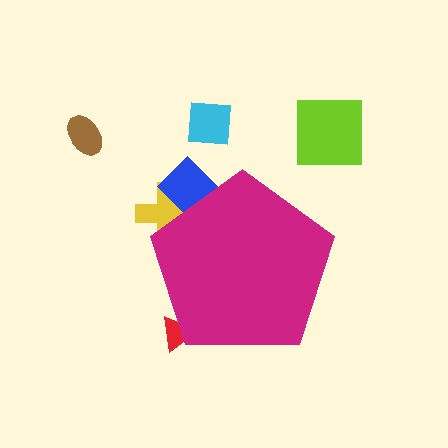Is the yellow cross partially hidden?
Yes, the yellow cross is partially hidden behind the magenta pentagon.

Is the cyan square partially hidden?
No, the cyan square is fully visible.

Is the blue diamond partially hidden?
Yes, the blue diamond is partially hidden behind the magenta pentagon.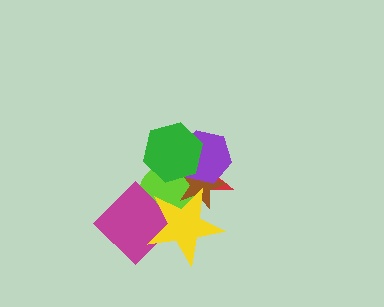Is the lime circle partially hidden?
Yes, it is partially covered by another shape.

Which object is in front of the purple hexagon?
The green hexagon is in front of the purple hexagon.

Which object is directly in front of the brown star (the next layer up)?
The purple hexagon is directly in front of the brown star.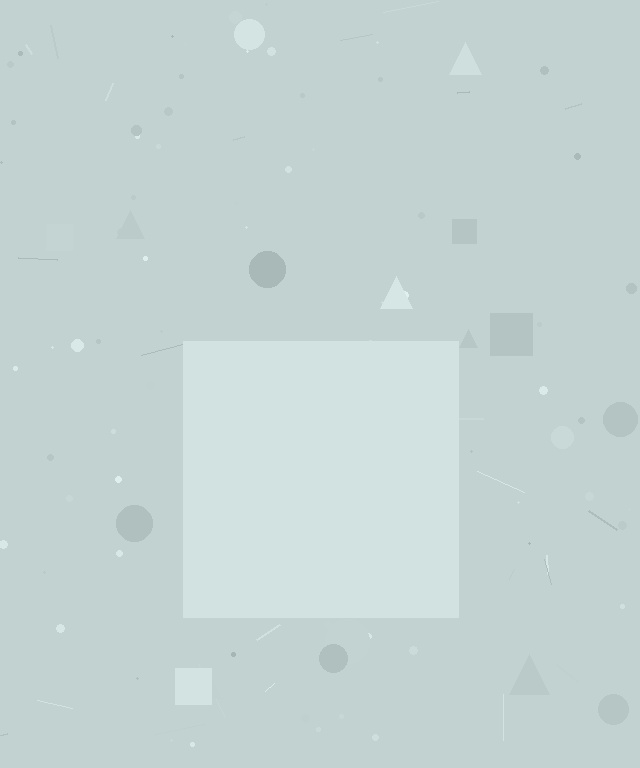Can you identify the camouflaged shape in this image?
The camouflaged shape is a square.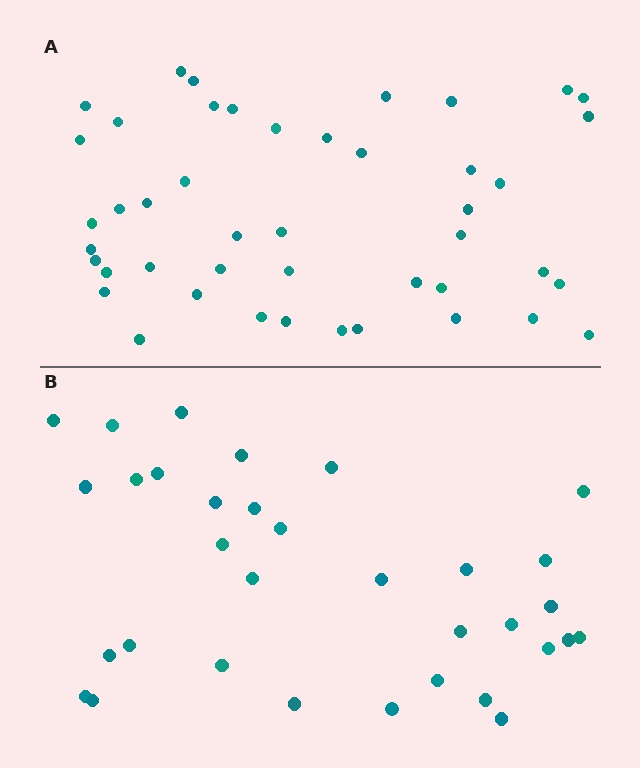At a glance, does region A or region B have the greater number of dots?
Region A (the top region) has more dots.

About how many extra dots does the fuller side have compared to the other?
Region A has roughly 12 or so more dots than region B.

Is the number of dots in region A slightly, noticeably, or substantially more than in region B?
Region A has noticeably more, but not dramatically so. The ratio is roughly 1.4 to 1.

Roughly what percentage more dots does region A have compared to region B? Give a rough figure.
About 35% more.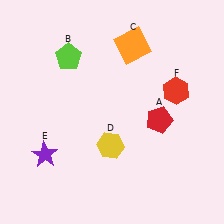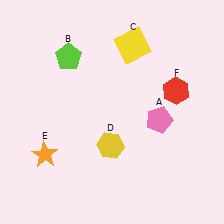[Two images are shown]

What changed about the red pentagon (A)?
In Image 1, A is red. In Image 2, it changed to pink.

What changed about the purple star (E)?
In Image 1, E is purple. In Image 2, it changed to orange.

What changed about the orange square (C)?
In Image 1, C is orange. In Image 2, it changed to yellow.